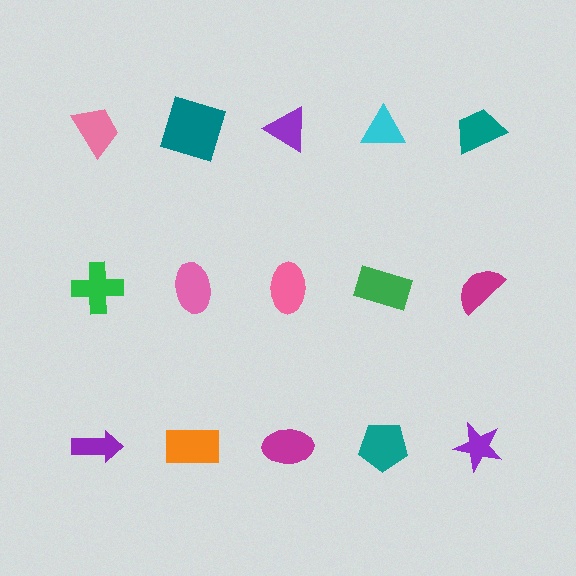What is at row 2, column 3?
A pink ellipse.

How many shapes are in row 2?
5 shapes.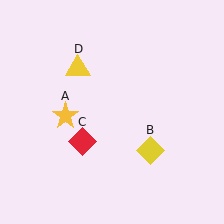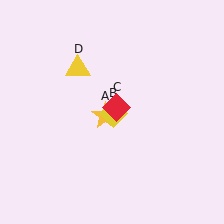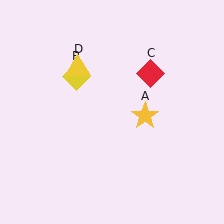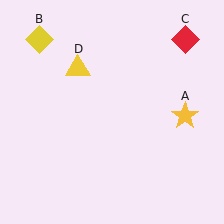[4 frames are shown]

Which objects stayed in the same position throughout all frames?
Yellow triangle (object D) remained stationary.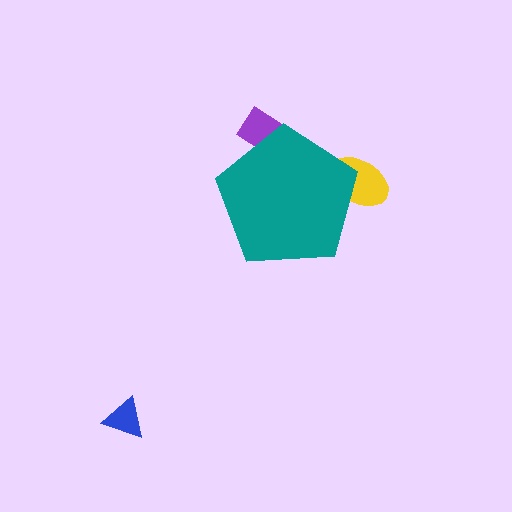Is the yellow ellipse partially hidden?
Yes, the yellow ellipse is partially hidden behind the teal pentagon.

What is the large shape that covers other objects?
A teal pentagon.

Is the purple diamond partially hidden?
Yes, the purple diamond is partially hidden behind the teal pentagon.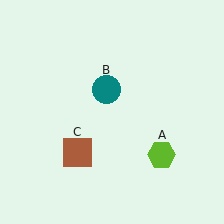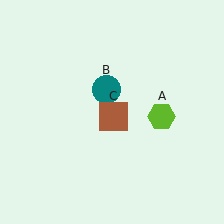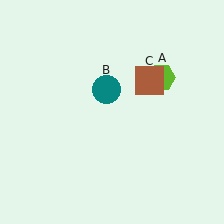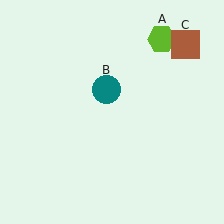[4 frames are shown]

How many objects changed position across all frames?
2 objects changed position: lime hexagon (object A), brown square (object C).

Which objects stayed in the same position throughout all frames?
Teal circle (object B) remained stationary.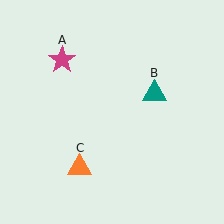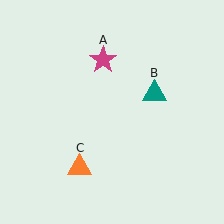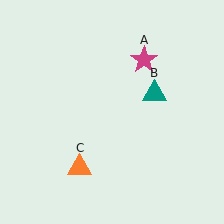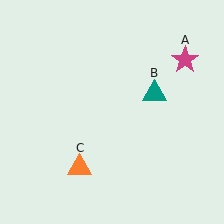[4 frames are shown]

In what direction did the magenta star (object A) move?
The magenta star (object A) moved right.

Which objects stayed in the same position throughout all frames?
Teal triangle (object B) and orange triangle (object C) remained stationary.